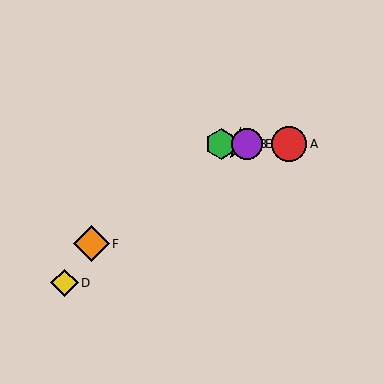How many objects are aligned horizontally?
4 objects (A, B, C, E) are aligned horizontally.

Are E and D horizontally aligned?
No, E is at y≈144 and D is at y≈283.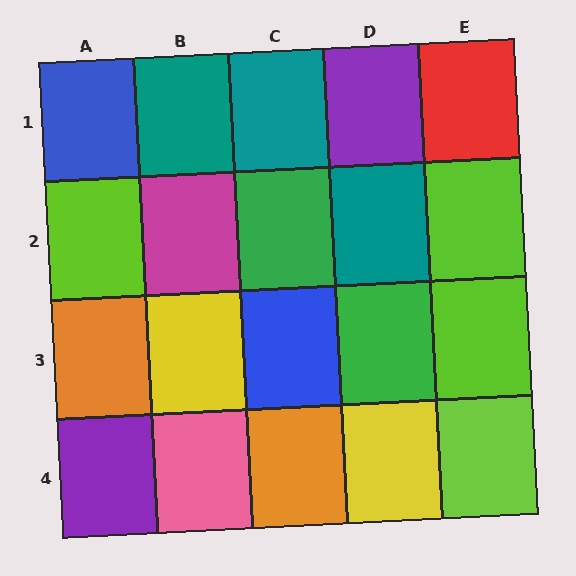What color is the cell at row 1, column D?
Purple.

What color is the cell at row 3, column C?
Blue.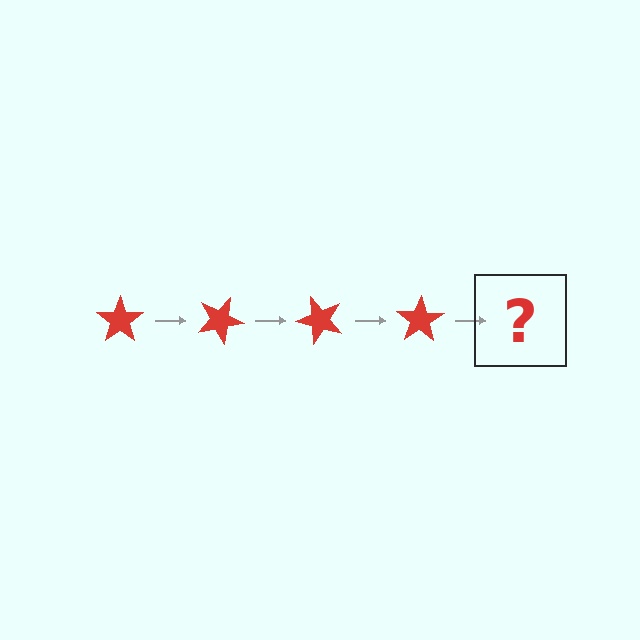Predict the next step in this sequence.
The next step is a red star rotated 100 degrees.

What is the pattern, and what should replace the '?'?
The pattern is that the star rotates 25 degrees each step. The '?' should be a red star rotated 100 degrees.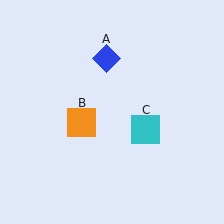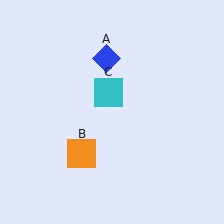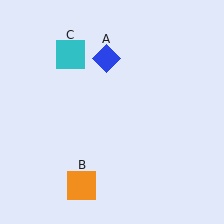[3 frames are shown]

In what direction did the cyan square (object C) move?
The cyan square (object C) moved up and to the left.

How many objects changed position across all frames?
2 objects changed position: orange square (object B), cyan square (object C).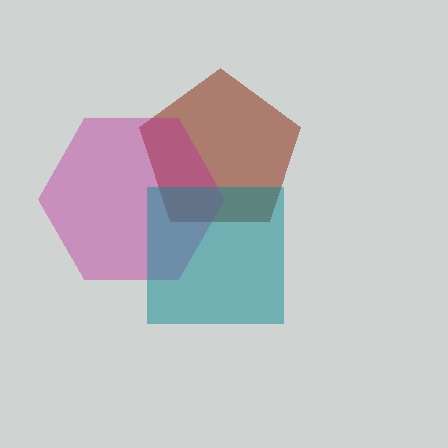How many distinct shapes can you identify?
There are 3 distinct shapes: a brown pentagon, a magenta hexagon, a teal square.